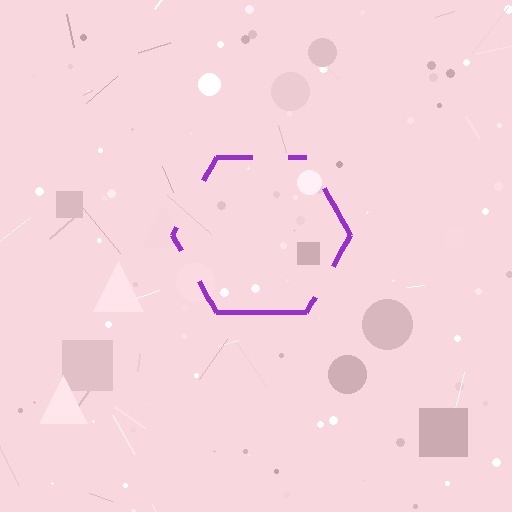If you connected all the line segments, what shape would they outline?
They would outline a hexagon.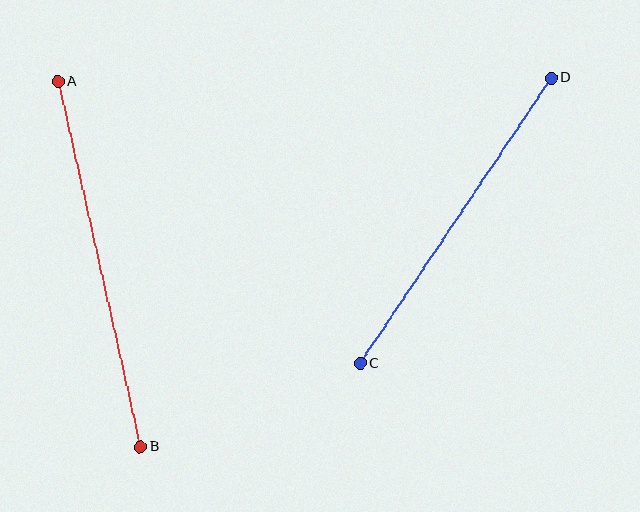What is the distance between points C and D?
The distance is approximately 344 pixels.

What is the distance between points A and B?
The distance is approximately 375 pixels.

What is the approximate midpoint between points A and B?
The midpoint is at approximately (99, 264) pixels.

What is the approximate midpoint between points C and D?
The midpoint is at approximately (456, 221) pixels.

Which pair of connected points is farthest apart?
Points A and B are farthest apart.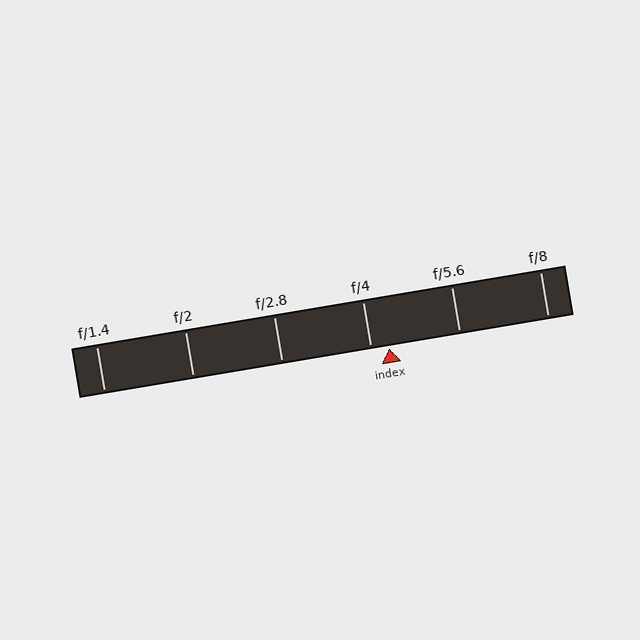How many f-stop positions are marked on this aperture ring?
There are 6 f-stop positions marked.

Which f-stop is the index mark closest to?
The index mark is closest to f/4.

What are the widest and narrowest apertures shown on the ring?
The widest aperture shown is f/1.4 and the narrowest is f/8.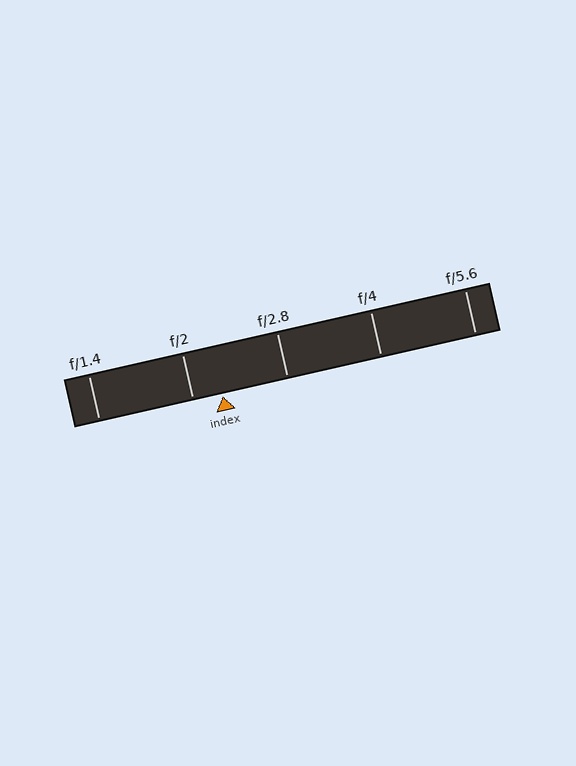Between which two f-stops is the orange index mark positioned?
The index mark is between f/2 and f/2.8.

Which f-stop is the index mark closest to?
The index mark is closest to f/2.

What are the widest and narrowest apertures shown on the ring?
The widest aperture shown is f/1.4 and the narrowest is f/5.6.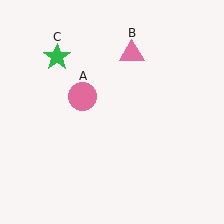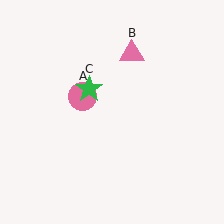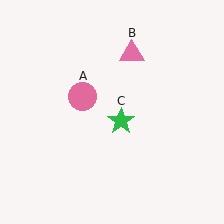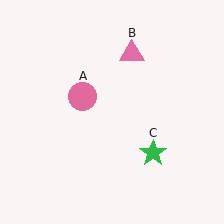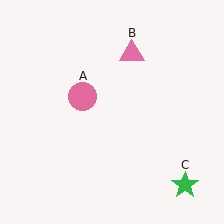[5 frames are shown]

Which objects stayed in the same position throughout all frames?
Pink circle (object A) and pink triangle (object B) remained stationary.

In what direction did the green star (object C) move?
The green star (object C) moved down and to the right.